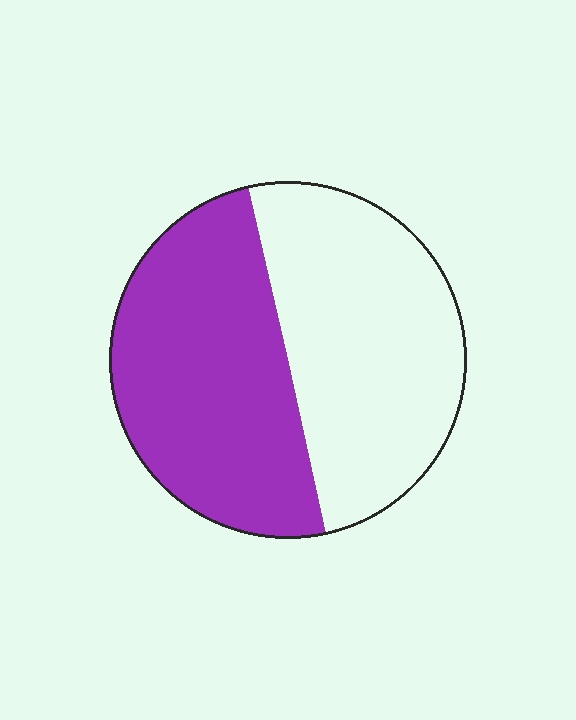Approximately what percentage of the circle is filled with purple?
Approximately 50%.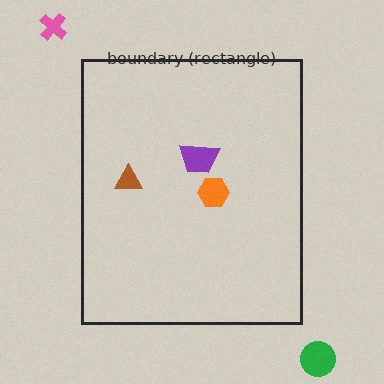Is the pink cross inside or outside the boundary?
Outside.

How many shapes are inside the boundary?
3 inside, 2 outside.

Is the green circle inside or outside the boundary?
Outside.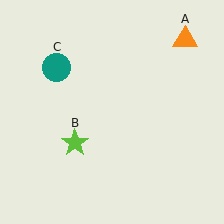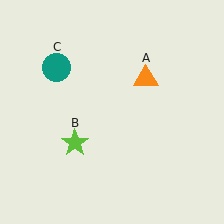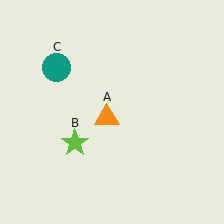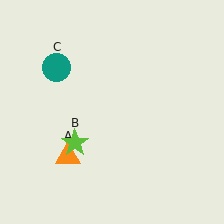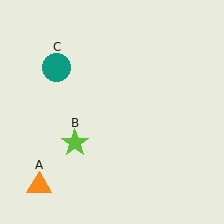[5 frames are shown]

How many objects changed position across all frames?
1 object changed position: orange triangle (object A).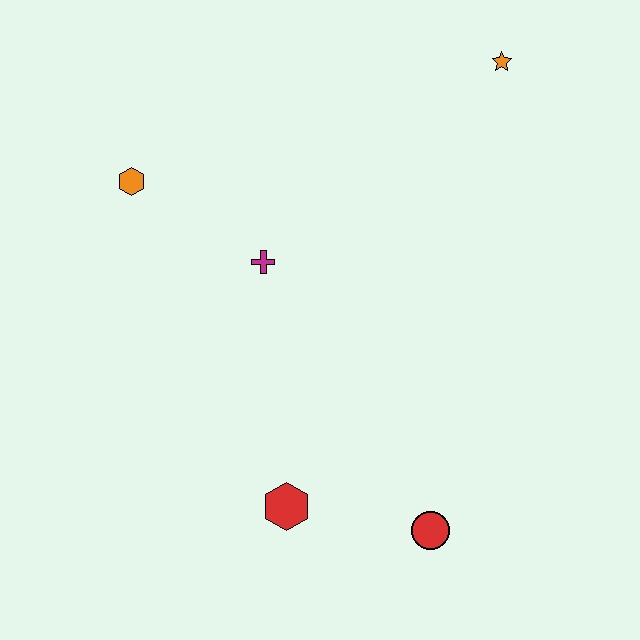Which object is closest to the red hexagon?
The red circle is closest to the red hexagon.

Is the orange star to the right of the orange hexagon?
Yes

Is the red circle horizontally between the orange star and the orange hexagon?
Yes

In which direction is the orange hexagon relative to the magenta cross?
The orange hexagon is to the left of the magenta cross.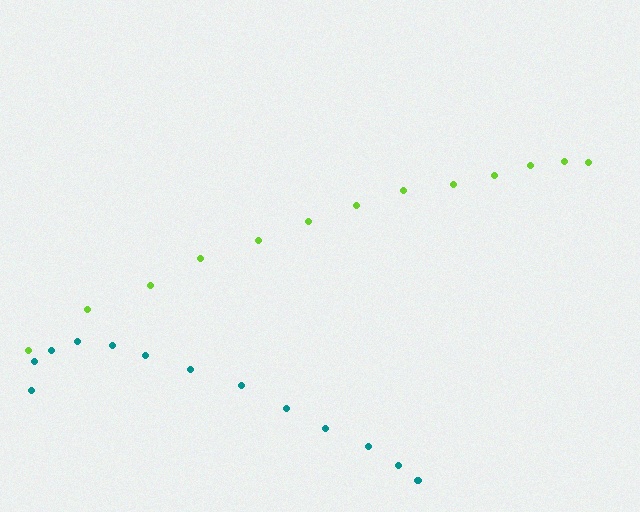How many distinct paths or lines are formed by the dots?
There are 2 distinct paths.